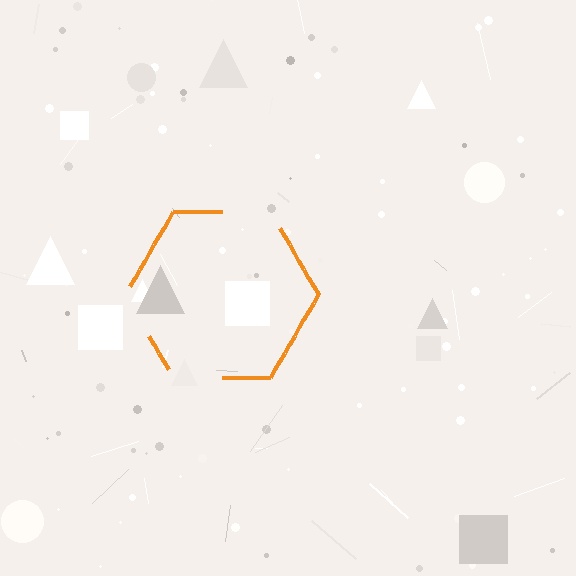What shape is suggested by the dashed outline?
The dashed outline suggests a hexagon.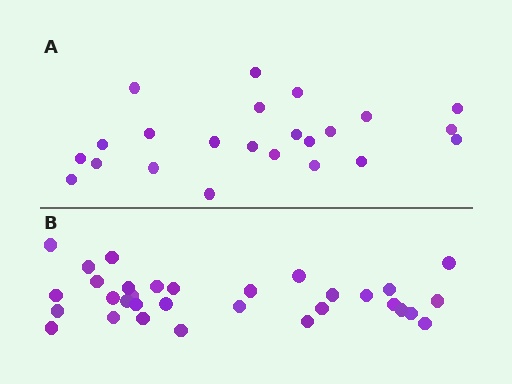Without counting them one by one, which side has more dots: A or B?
Region B (the bottom region) has more dots.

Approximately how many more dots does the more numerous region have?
Region B has roughly 8 or so more dots than region A.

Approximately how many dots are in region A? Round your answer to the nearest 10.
About 20 dots. (The exact count is 23, which rounds to 20.)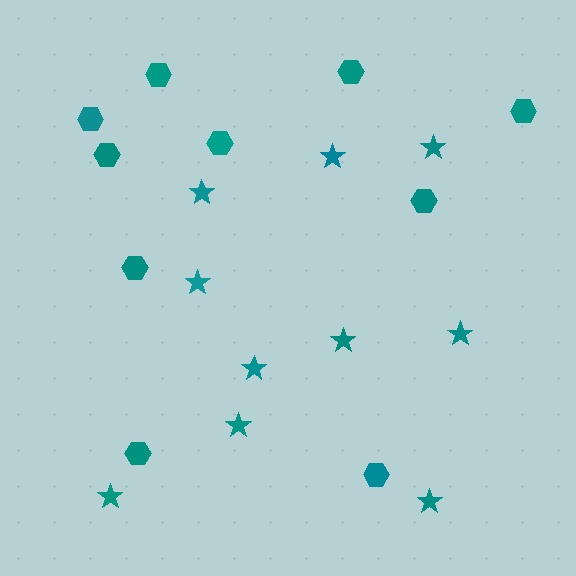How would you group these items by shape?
There are 2 groups: one group of stars (10) and one group of hexagons (10).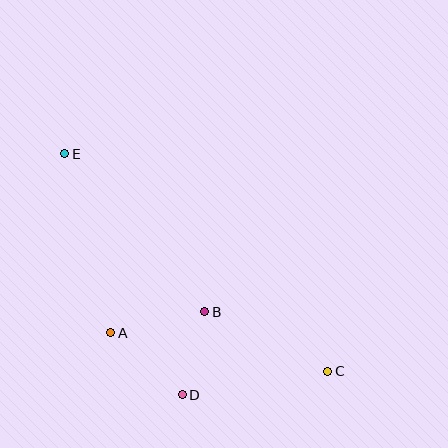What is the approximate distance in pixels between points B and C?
The distance between B and C is approximately 136 pixels.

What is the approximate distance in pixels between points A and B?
The distance between A and B is approximately 96 pixels.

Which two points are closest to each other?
Points B and D are closest to each other.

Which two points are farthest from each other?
Points C and E are farthest from each other.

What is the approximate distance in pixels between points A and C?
The distance between A and C is approximately 220 pixels.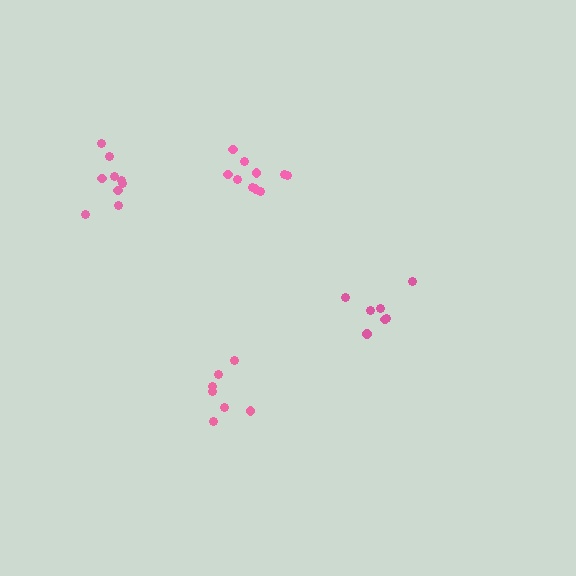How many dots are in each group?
Group 1: 10 dots, Group 2: 7 dots, Group 3: 7 dots, Group 4: 9 dots (33 total).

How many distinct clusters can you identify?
There are 4 distinct clusters.